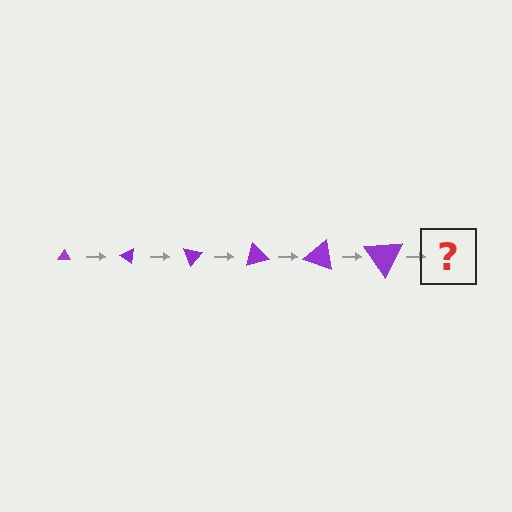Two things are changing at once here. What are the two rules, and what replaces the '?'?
The two rules are that the triangle grows larger each step and it rotates 35 degrees each step. The '?' should be a triangle, larger than the previous one and rotated 210 degrees from the start.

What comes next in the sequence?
The next element should be a triangle, larger than the previous one and rotated 210 degrees from the start.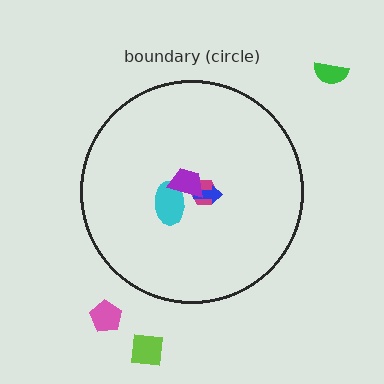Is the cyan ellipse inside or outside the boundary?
Inside.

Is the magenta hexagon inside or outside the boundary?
Inside.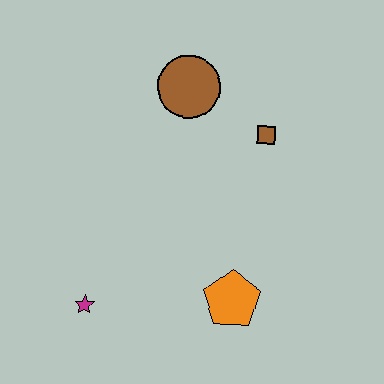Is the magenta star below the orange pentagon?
Yes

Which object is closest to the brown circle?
The brown square is closest to the brown circle.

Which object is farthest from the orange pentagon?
The brown circle is farthest from the orange pentagon.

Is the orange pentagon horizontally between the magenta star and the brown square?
Yes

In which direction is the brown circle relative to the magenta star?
The brown circle is above the magenta star.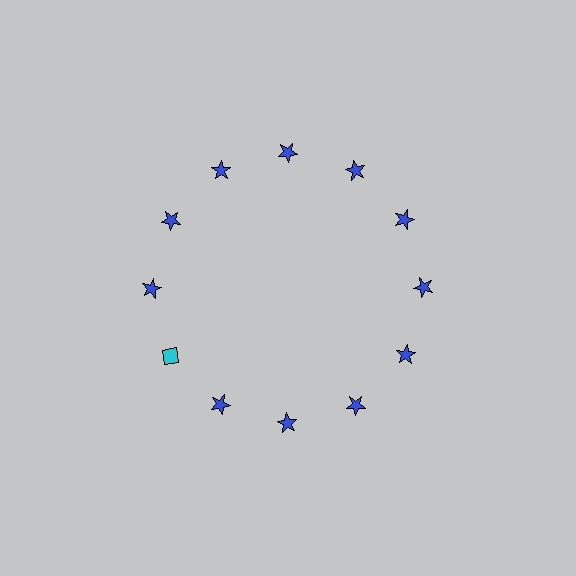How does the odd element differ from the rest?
It differs in both color (cyan instead of blue) and shape (diamond instead of star).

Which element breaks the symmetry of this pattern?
The cyan diamond at roughly the 8 o'clock position breaks the symmetry. All other shapes are blue stars.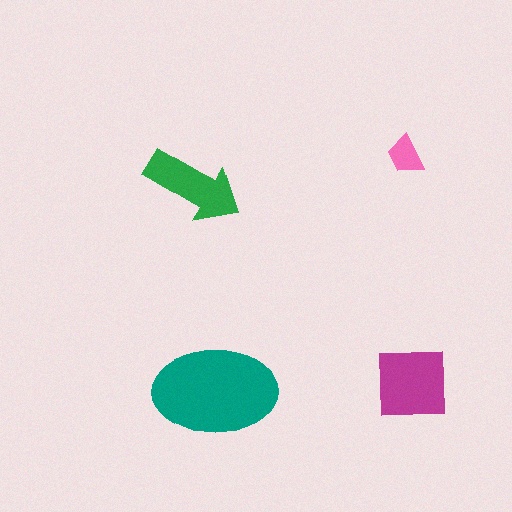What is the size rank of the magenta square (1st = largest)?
2nd.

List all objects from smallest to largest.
The pink trapezoid, the green arrow, the magenta square, the teal ellipse.